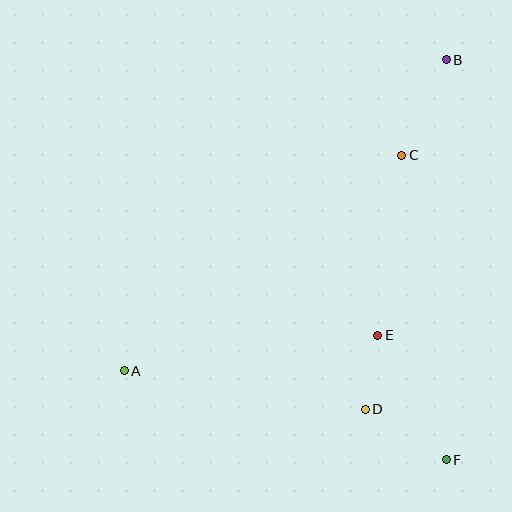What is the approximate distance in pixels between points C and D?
The distance between C and D is approximately 257 pixels.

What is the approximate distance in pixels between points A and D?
The distance between A and D is approximately 244 pixels.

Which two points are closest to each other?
Points D and E are closest to each other.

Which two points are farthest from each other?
Points A and B are farthest from each other.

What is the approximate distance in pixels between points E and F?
The distance between E and F is approximately 142 pixels.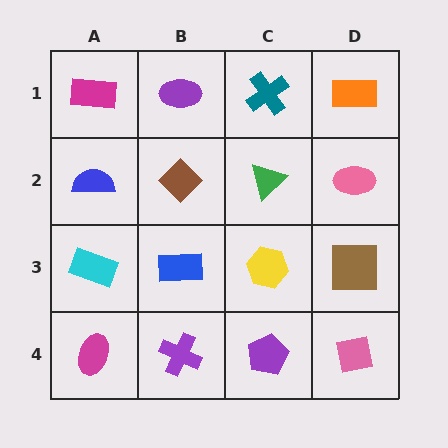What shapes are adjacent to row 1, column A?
A blue semicircle (row 2, column A), a purple ellipse (row 1, column B).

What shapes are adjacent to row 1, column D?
A pink ellipse (row 2, column D), a teal cross (row 1, column C).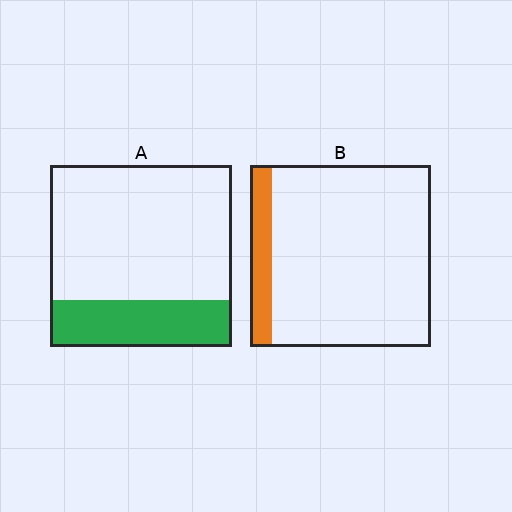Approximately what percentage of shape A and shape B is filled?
A is approximately 25% and B is approximately 10%.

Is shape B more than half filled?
No.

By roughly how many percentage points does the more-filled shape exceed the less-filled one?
By roughly 15 percentage points (A over B).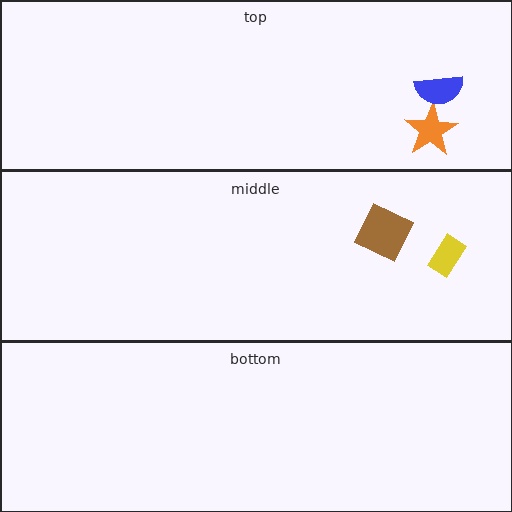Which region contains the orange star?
The top region.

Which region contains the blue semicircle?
The top region.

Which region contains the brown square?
The middle region.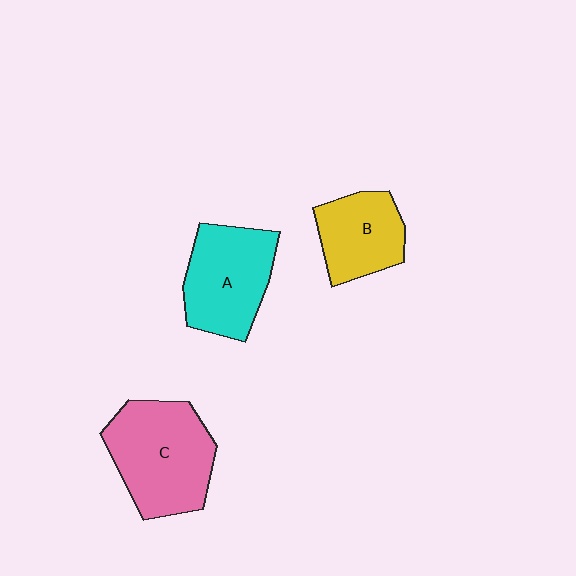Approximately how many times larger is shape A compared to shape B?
Approximately 1.3 times.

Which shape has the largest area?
Shape C (pink).